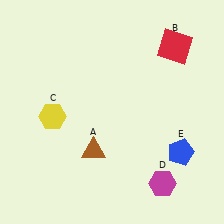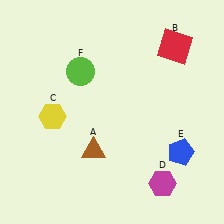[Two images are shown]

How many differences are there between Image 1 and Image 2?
There is 1 difference between the two images.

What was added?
A lime circle (F) was added in Image 2.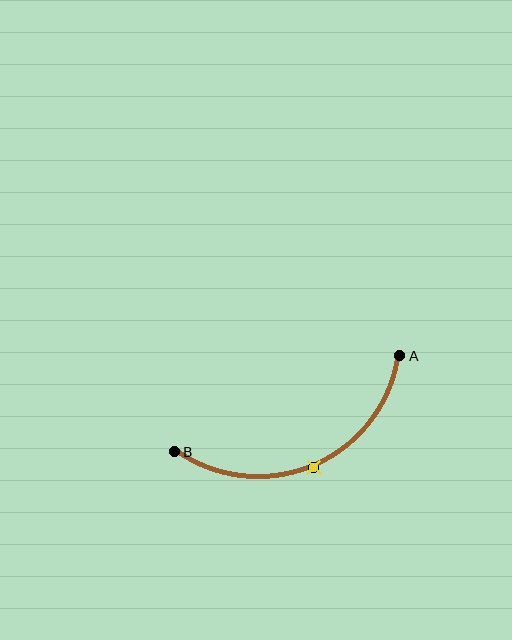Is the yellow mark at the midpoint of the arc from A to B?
Yes. The yellow mark lies on the arc at equal arc-length from both A and B — it is the arc midpoint.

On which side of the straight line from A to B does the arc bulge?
The arc bulges below the straight line connecting A and B.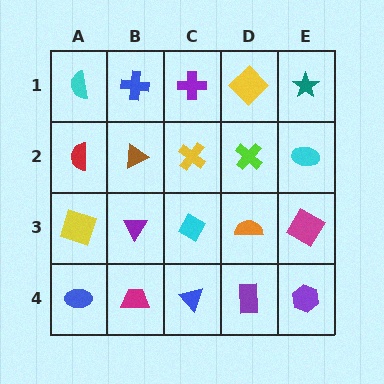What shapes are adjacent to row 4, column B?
A purple triangle (row 3, column B), a blue ellipse (row 4, column A), a blue triangle (row 4, column C).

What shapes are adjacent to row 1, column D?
A lime cross (row 2, column D), a purple cross (row 1, column C), a teal star (row 1, column E).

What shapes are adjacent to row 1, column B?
A brown triangle (row 2, column B), a cyan semicircle (row 1, column A), a purple cross (row 1, column C).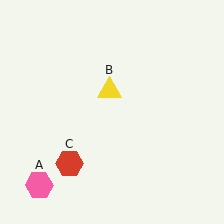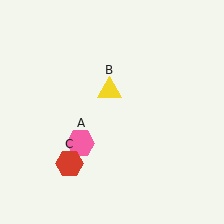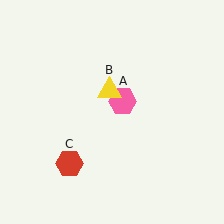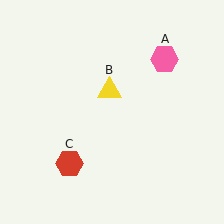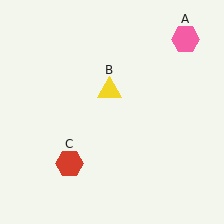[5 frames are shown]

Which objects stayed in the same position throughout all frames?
Yellow triangle (object B) and red hexagon (object C) remained stationary.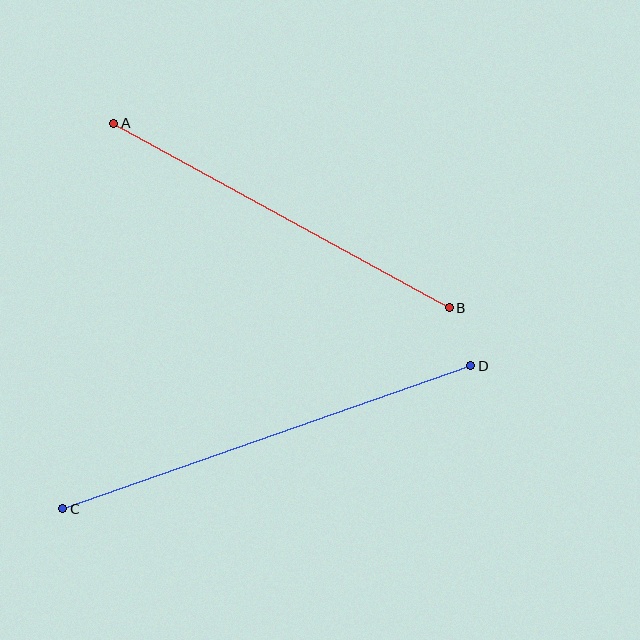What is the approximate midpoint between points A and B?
The midpoint is at approximately (282, 215) pixels.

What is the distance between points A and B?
The distance is approximately 383 pixels.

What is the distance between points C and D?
The distance is approximately 433 pixels.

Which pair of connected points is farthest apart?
Points C and D are farthest apart.